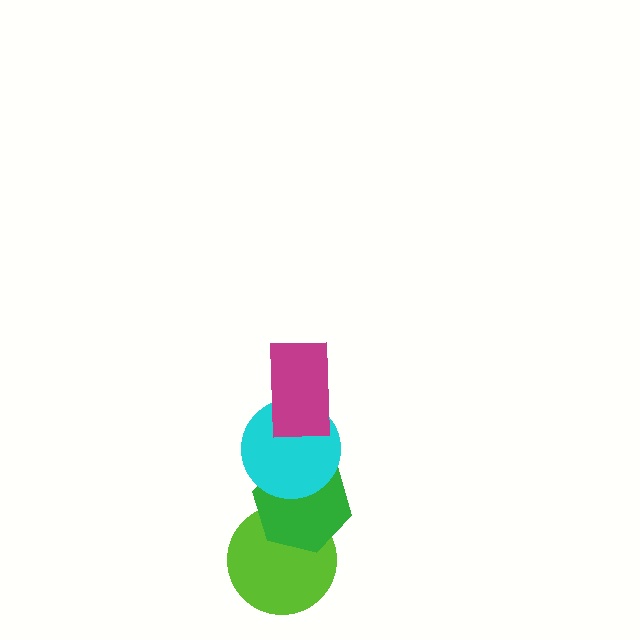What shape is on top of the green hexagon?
The cyan circle is on top of the green hexagon.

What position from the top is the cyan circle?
The cyan circle is 2nd from the top.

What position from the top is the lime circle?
The lime circle is 4th from the top.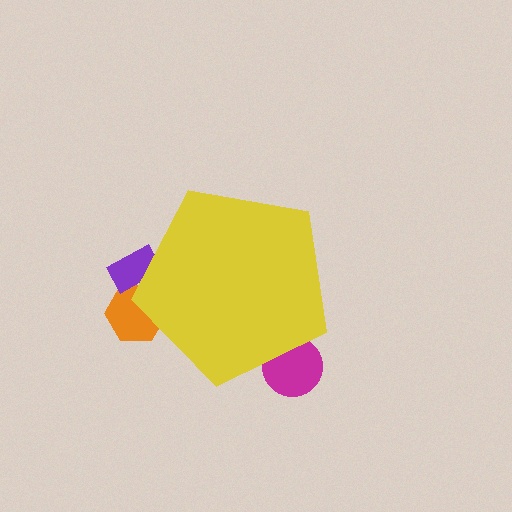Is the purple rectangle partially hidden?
Yes, the purple rectangle is partially hidden behind the yellow pentagon.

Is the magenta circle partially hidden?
Yes, the magenta circle is partially hidden behind the yellow pentagon.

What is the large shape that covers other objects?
A yellow pentagon.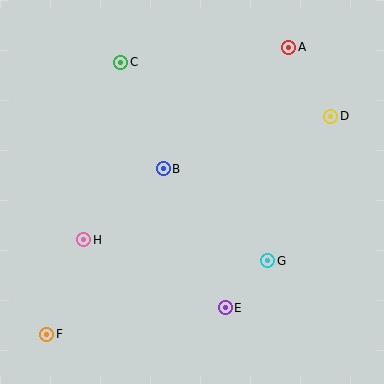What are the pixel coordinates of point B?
Point B is at (163, 169).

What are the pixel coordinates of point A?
Point A is at (289, 47).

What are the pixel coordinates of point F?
Point F is at (47, 335).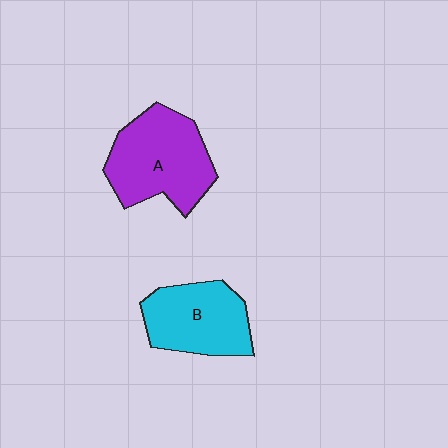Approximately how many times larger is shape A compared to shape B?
Approximately 1.2 times.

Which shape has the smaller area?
Shape B (cyan).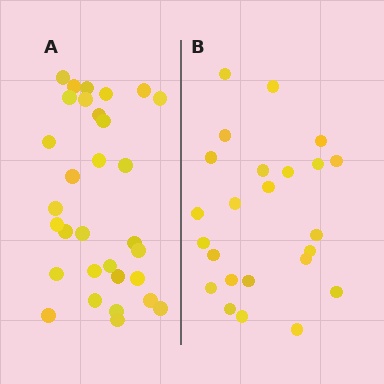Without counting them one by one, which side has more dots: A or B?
Region A (the left region) has more dots.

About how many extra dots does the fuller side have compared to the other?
Region A has roughly 8 or so more dots than region B.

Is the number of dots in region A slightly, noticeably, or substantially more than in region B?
Region A has noticeably more, but not dramatically so. The ratio is roughly 1.3 to 1.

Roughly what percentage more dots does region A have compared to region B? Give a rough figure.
About 30% more.